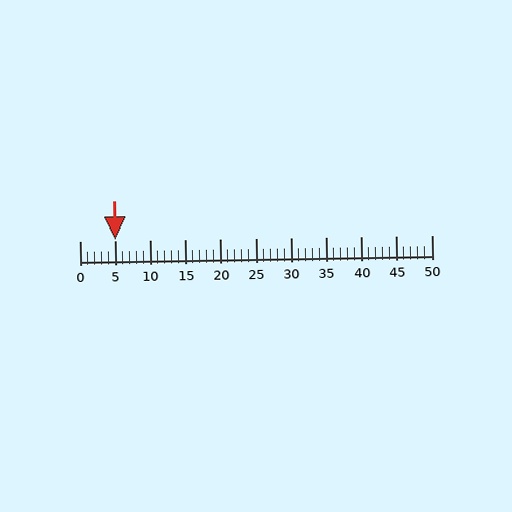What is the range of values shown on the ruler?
The ruler shows values from 0 to 50.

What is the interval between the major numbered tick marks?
The major tick marks are spaced 5 units apart.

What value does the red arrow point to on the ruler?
The red arrow points to approximately 5.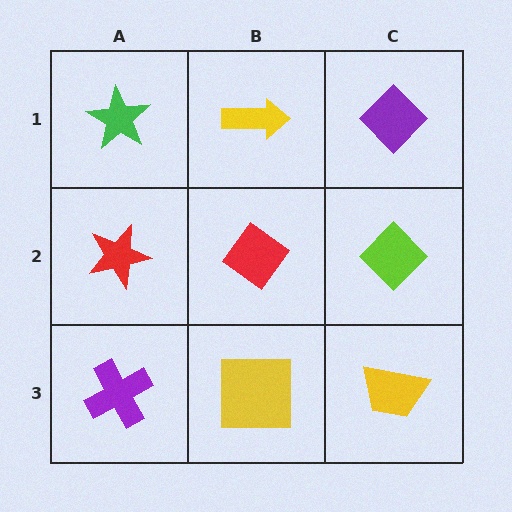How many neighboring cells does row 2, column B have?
4.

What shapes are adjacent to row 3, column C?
A lime diamond (row 2, column C), a yellow square (row 3, column B).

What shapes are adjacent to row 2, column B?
A yellow arrow (row 1, column B), a yellow square (row 3, column B), a red star (row 2, column A), a lime diamond (row 2, column C).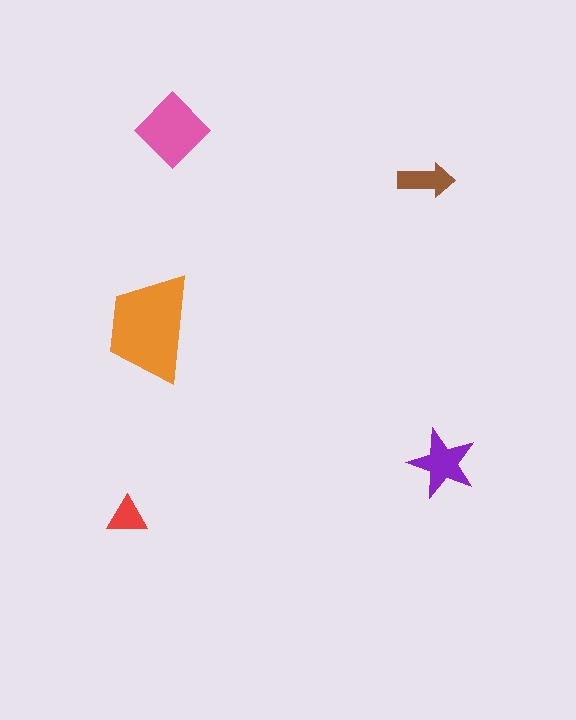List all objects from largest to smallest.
The orange trapezoid, the pink diamond, the purple star, the brown arrow, the red triangle.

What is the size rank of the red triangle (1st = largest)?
5th.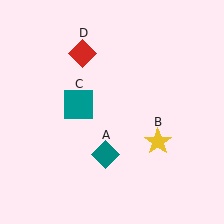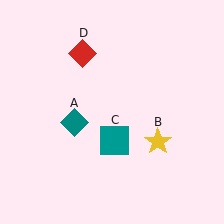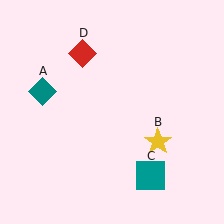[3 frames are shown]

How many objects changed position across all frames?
2 objects changed position: teal diamond (object A), teal square (object C).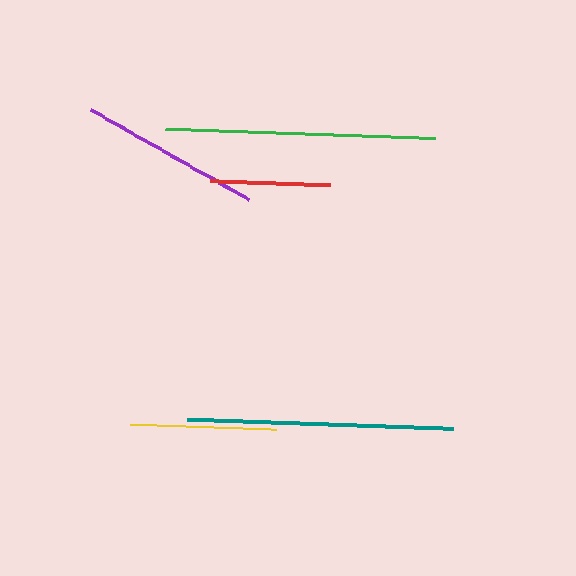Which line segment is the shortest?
The red line is the shortest at approximately 119 pixels.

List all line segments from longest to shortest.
From longest to shortest: green, teal, purple, yellow, red.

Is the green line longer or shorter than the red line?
The green line is longer than the red line.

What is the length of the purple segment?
The purple segment is approximately 182 pixels long.